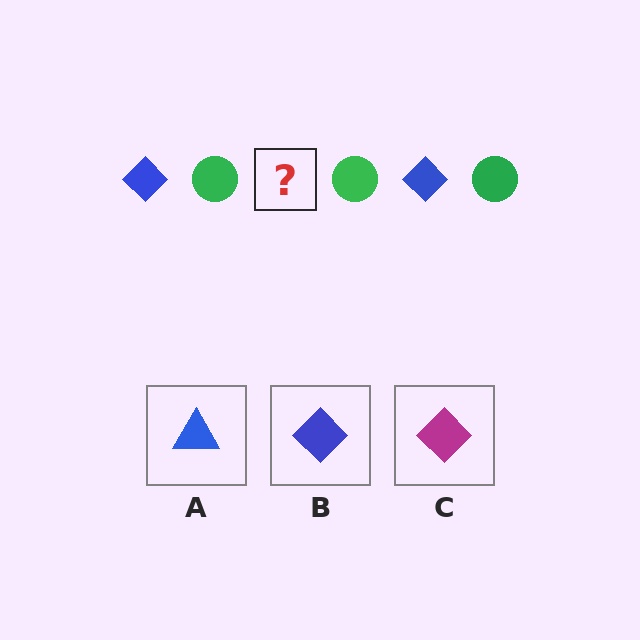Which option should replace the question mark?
Option B.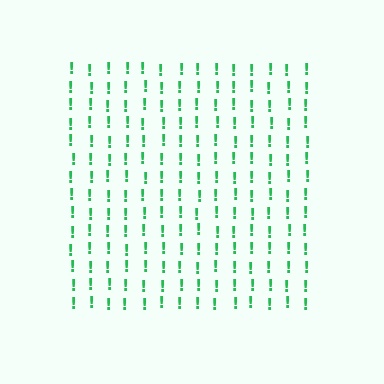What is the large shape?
The large shape is a square.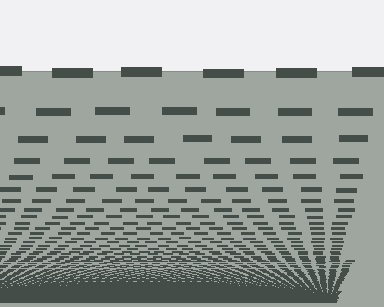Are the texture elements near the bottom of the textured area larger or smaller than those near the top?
Smaller. The gradient is inverted — elements near the bottom are smaller and denser.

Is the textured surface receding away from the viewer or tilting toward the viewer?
The surface appears to tilt toward the viewer. Texture elements get larger and sparser toward the top.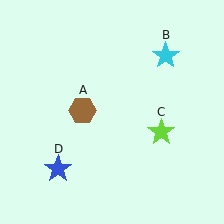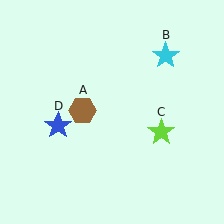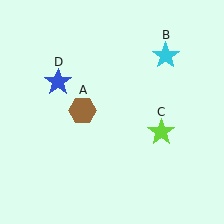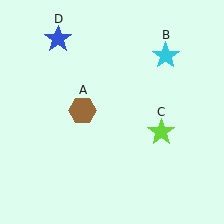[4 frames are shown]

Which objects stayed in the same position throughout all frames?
Brown hexagon (object A) and cyan star (object B) and lime star (object C) remained stationary.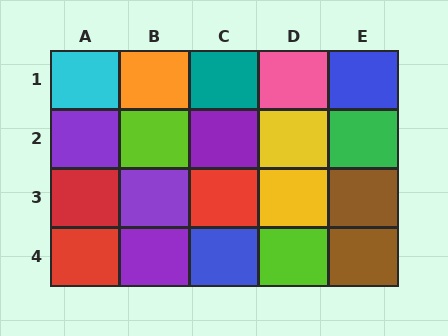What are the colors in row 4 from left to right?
Red, purple, blue, lime, brown.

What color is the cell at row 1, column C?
Teal.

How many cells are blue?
2 cells are blue.